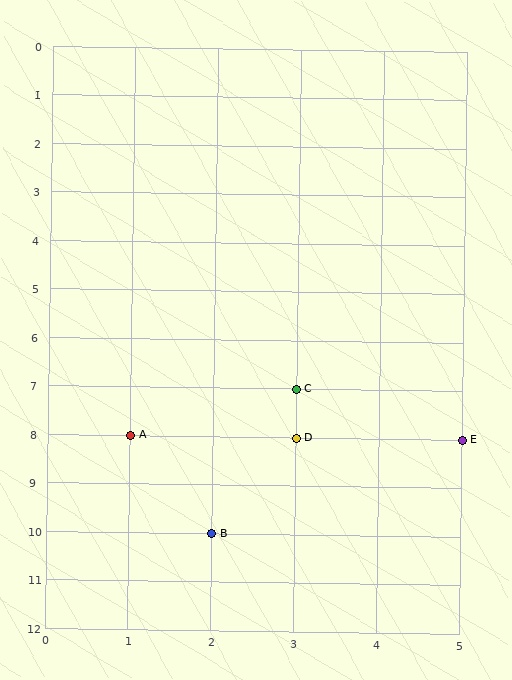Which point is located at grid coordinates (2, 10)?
Point B is at (2, 10).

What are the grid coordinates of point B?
Point B is at grid coordinates (2, 10).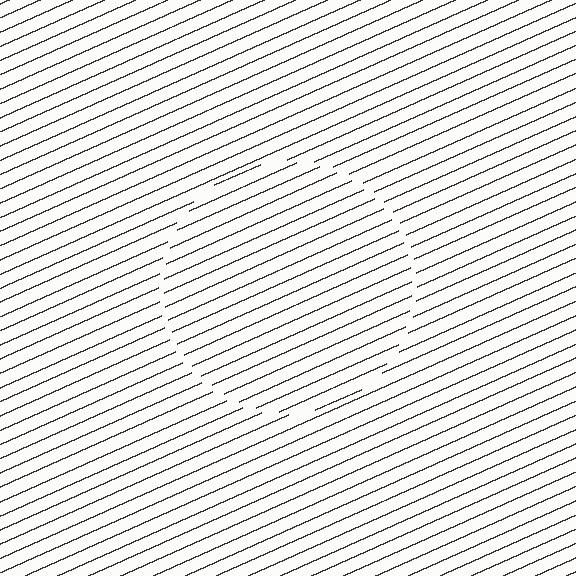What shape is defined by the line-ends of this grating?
An illusory circle. The interior of the shape contains the same grating, shifted by half a period — the contour is defined by the phase discontinuity where line-ends from the inner and outer gratings abut.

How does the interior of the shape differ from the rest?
The interior of the shape contains the same grating, shifted by half a period — the contour is defined by the phase discontinuity where line-ends from the inner and outer gratings abut.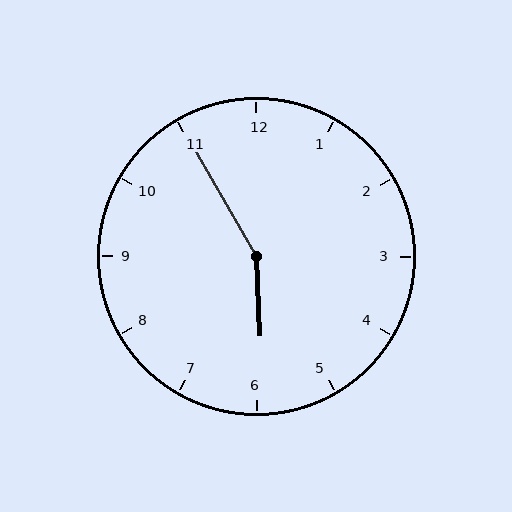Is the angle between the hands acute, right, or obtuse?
It is obtuse.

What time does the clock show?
5:55.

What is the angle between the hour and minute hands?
Approximately 152 degrees.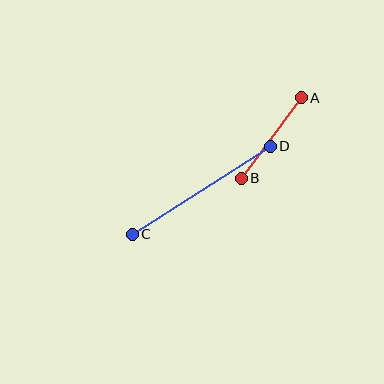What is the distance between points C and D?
The distance is approximately 164 pixels.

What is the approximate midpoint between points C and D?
The midpoint is at approximately (201, 190) pixels.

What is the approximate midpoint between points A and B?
The midpoint is at approximately (271, 138) pixels.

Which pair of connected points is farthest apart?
Points C and D are farthest apart.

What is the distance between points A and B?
The distance is approximately 101 pixels.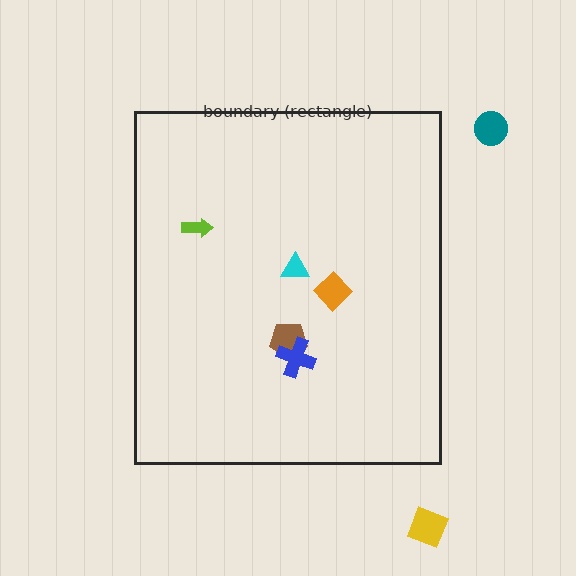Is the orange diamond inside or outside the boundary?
Inside.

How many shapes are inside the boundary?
5 inside, 2 outside.